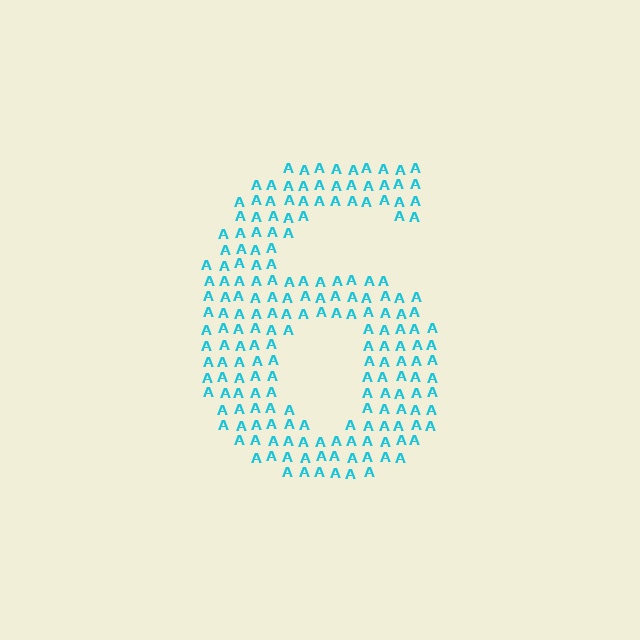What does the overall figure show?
The overall figure shows the digit 6.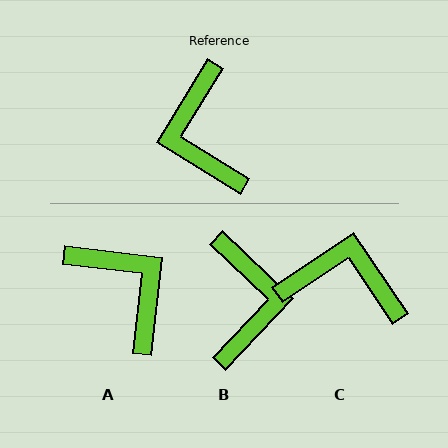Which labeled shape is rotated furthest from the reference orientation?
B, about 168 degrees away.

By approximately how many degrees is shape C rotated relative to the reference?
Approximately 114 degrees clockwise.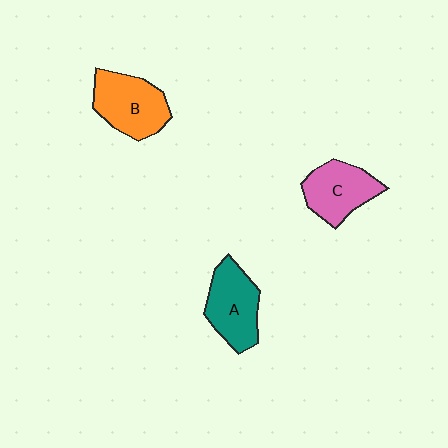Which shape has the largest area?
Shape B (orange).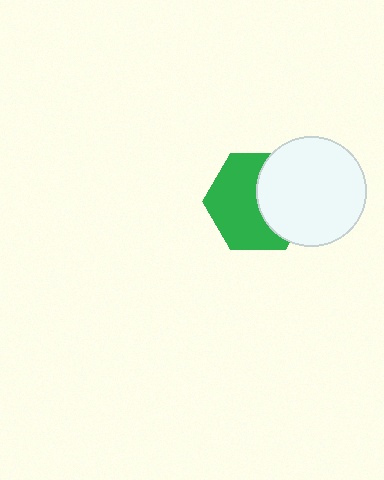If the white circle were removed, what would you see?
You would see the complete green hexagon.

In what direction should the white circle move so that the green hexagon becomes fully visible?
The white circle should move right. That is the shortest direction to clear the overlap and leave the green hexagon fully visible.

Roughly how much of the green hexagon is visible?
About half of it is visible (roughly 59%).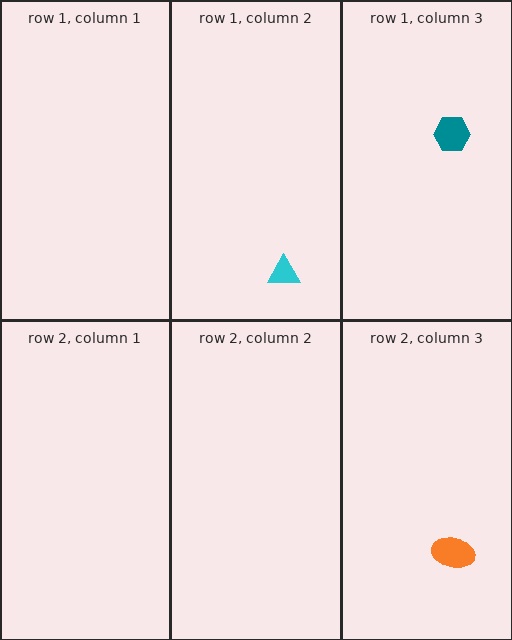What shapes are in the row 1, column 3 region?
The teal hexagon.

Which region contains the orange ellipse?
The row 2, column 3 region.